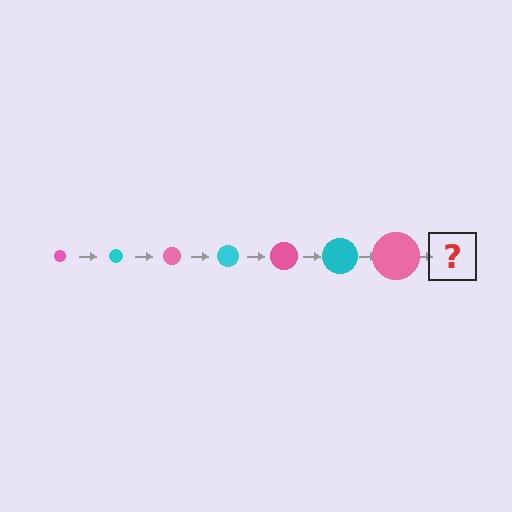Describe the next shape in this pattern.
It should be a cyan circle, larger than the previous one.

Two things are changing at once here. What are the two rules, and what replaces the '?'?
The two rules are that the circle grows larger each step and the color cycles through pink and cyan. The '?' should be a cyan circle, larger than the previous one.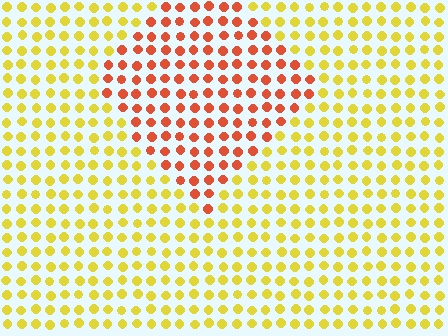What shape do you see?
I see a diamond.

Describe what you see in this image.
The image is filled with small yellow elements in a uniform arrangement. A diamond-shaped region is visible where the elements are tinted to a slightly different hue, forming a subtle color boundary.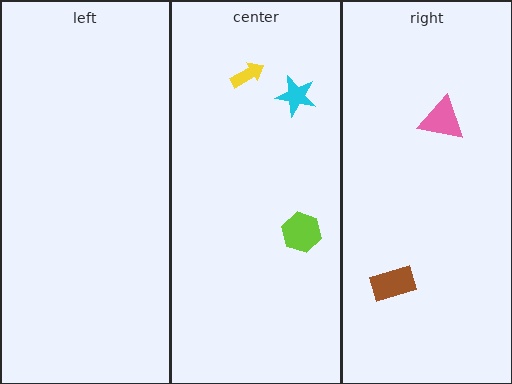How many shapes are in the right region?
2.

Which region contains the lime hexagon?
The center region.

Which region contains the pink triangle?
The right region.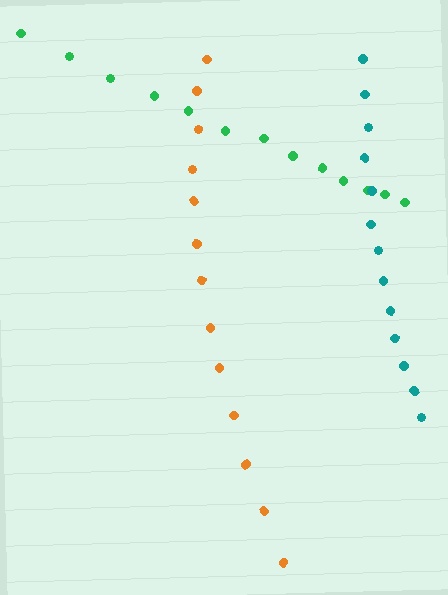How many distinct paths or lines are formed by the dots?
There are 3 distinct paths.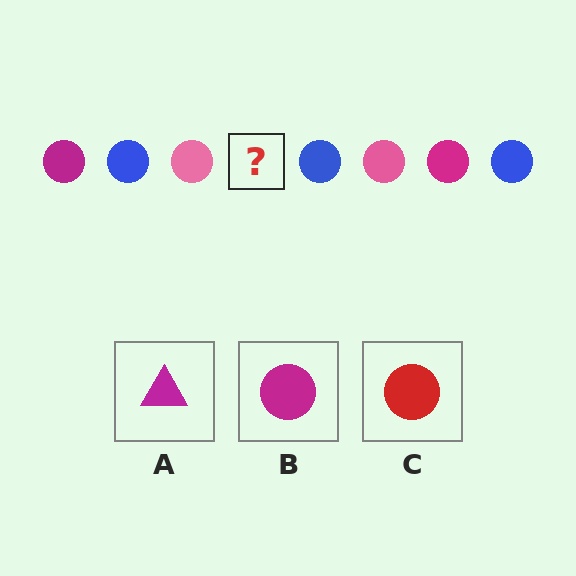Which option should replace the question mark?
Option B.